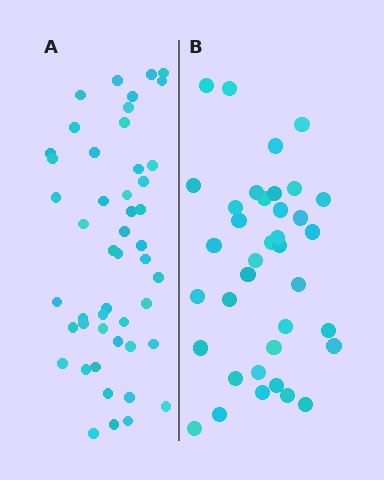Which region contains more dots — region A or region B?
Region A (the left region) has more dots.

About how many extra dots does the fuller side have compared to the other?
Region A has roughly 12 or so more dots than region B.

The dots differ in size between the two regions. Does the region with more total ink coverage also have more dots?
No. Region B has more total ink coverage because its dots are larger, but region A actually contains more individual dots. Total area can be misleading — the number of items is what matters here.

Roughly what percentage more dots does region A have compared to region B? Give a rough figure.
About 30% more.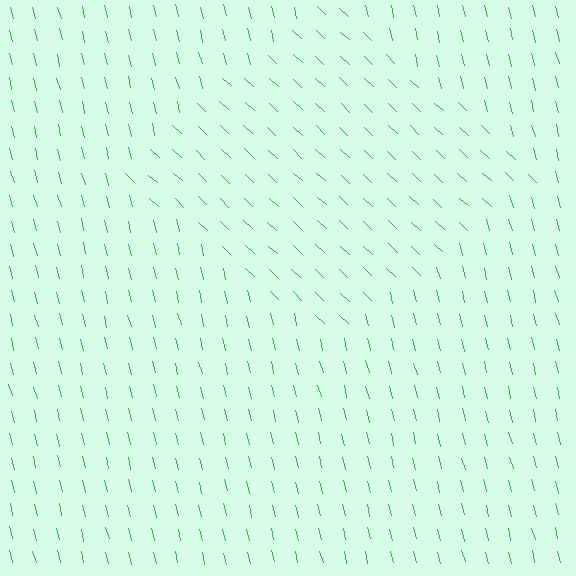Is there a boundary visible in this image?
Yes, there is a texture boundary formed by a change in line orientation.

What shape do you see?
I see a diamond.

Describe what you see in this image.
The image is filled with small green line segments. A diamond region in the image has lines oriented differently from the surrounding lines, creating a visible texture boundary.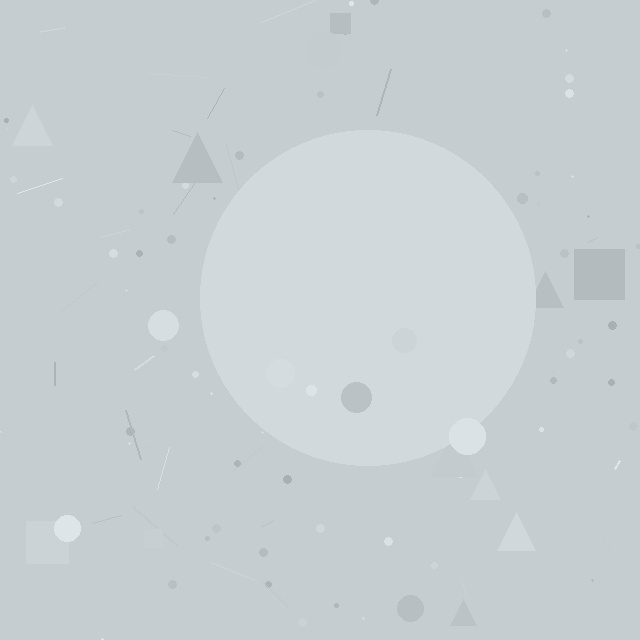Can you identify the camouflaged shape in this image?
The camouflaged shape is a circle.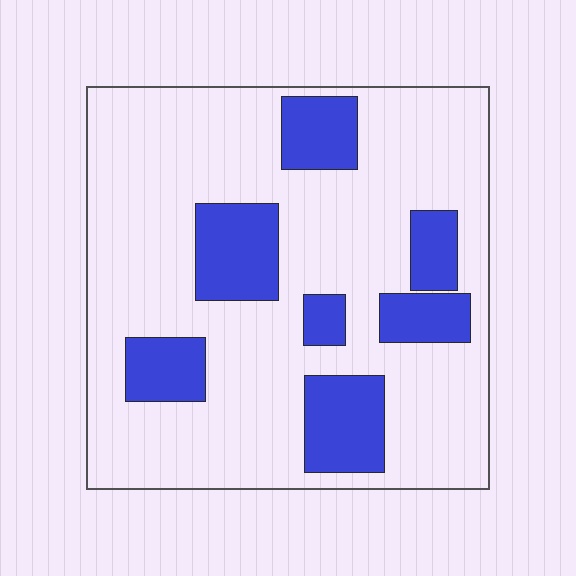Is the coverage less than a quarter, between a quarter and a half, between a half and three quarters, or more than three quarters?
Less than a quarter.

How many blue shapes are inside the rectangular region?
7.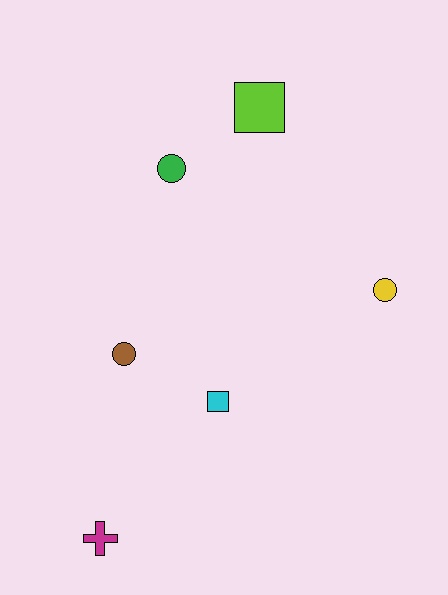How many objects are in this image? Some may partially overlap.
There are 6 objects.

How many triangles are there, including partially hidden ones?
There are no triangles.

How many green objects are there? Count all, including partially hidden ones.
There is 1 green object.